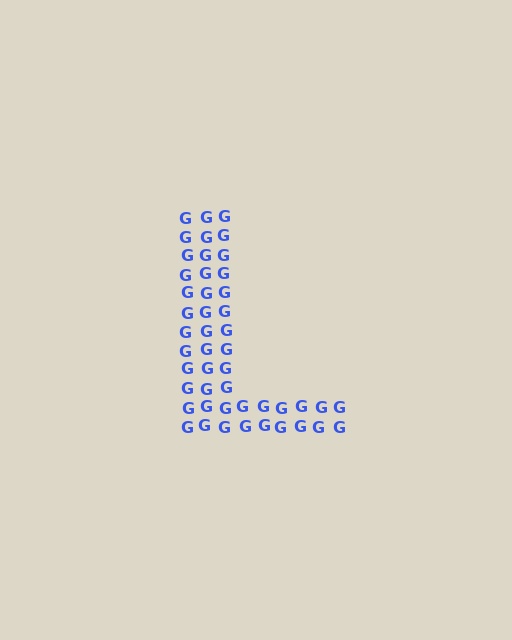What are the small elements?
The small elements are letter G's.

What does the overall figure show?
The overall figure shows the letter L.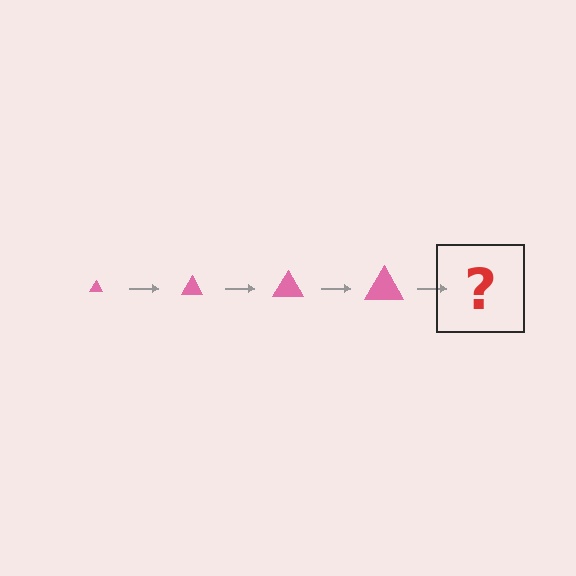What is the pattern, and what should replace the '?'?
The pattern is that the triangle gets progressively larger each step. The '?' should be a pink triangle, larger than the previous one.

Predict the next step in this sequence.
The next step is a pink triangle, larger than the previous one.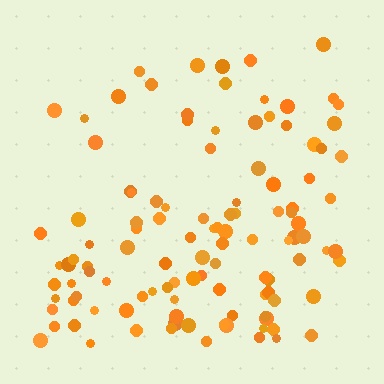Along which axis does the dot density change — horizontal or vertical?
Vertical.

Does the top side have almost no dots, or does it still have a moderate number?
Still a moderate number, just noticeably fewer than the bottom.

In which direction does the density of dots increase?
From top to bottom, with the bottom side densest.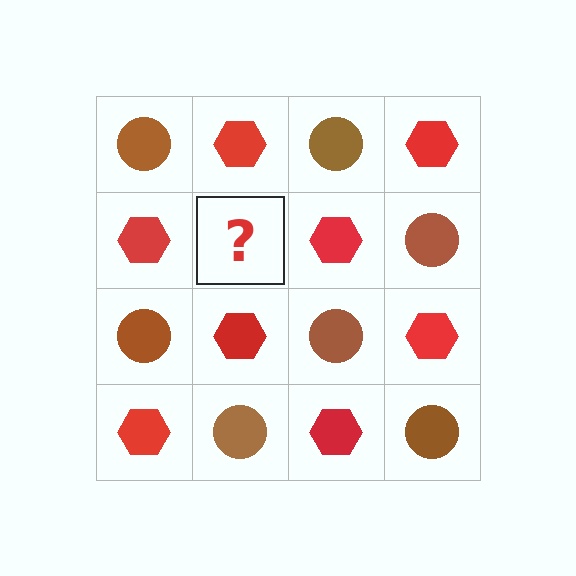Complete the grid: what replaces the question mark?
The question mark should be replaced with a brown circle.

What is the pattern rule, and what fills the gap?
The rule is that it alternates brown circle and red hexagon in a checkerboard pattern. The gap should be filled with a brown circle.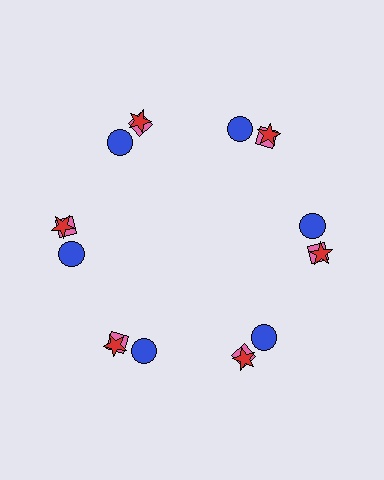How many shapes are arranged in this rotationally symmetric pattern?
There are 18 shapes, arranged in 6 groups of 3.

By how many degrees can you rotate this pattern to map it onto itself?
The pattern maps onto itself every 60 degrees of rotation.